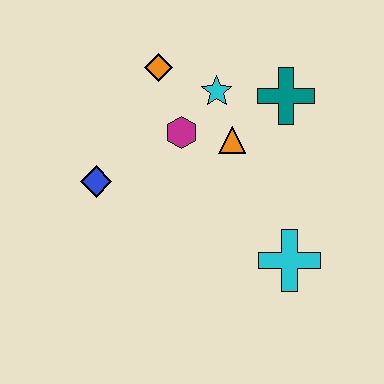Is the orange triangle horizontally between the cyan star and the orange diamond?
No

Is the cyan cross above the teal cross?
No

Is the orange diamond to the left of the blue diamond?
No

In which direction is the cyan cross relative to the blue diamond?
The cyan cross is to the right of the blue diamond.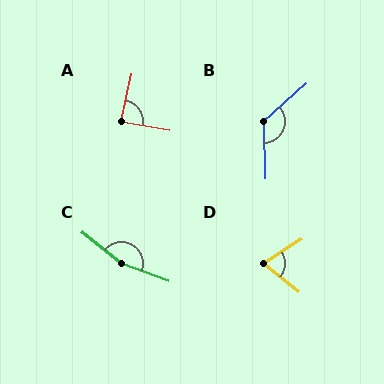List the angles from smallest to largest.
D (71°), A (87°), B (130°), C (162°).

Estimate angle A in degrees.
Approximately 87 degrees.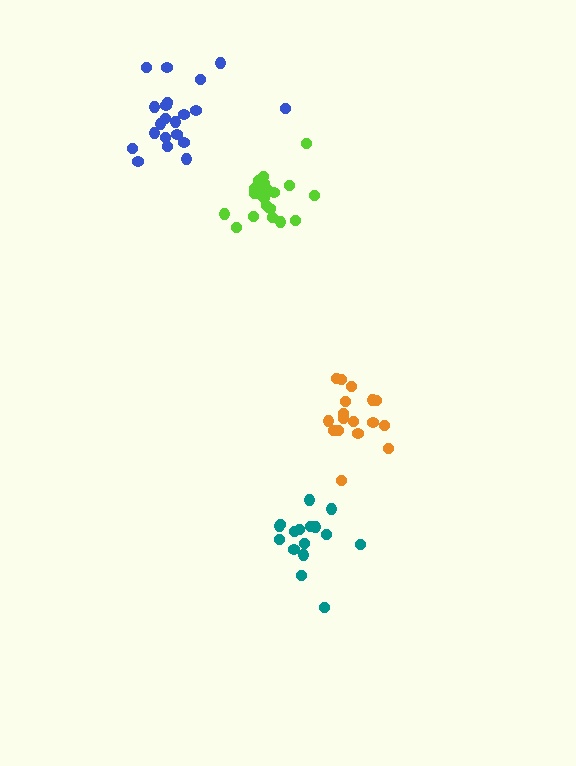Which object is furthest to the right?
The orange cluster is rightmost.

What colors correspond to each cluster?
The clusters are colored: blue, orange, lime, teal.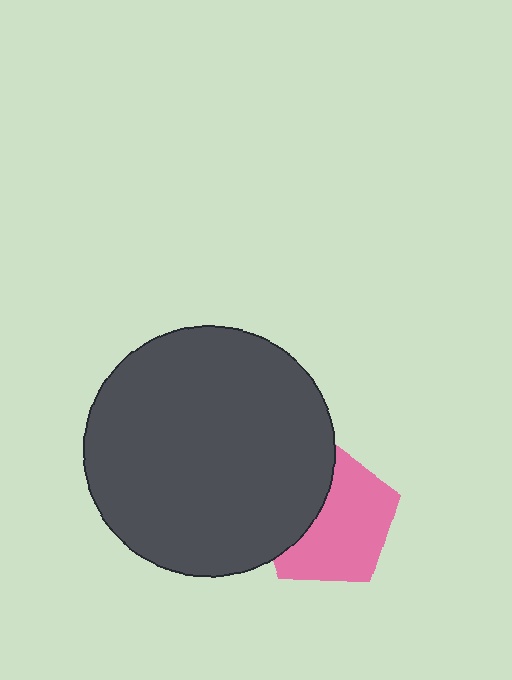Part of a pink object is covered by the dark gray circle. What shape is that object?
It is a pentagon.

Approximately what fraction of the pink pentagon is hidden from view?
Roughly 37% of the pink pentagon is hidden behind the dark gray circle.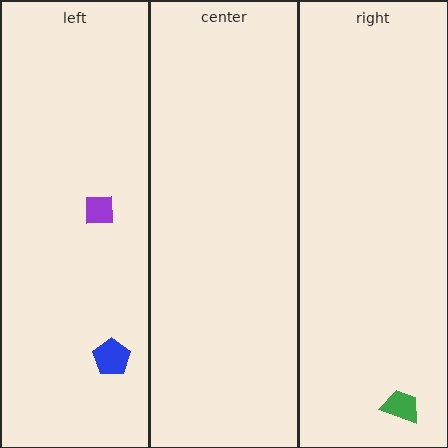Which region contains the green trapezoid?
The right region.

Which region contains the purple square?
The left region.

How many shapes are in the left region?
2.